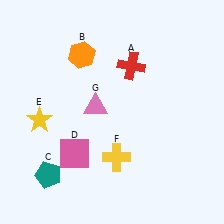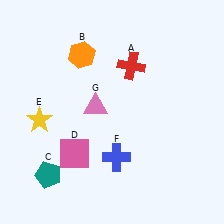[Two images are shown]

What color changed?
The cross (F) changed from yellow in Image 1 to blue in Image 2.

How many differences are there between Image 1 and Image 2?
There is 1 difference between the two images.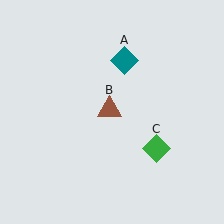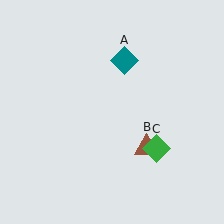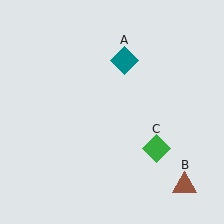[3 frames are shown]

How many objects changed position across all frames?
1 object changed position: brown triangle (object B).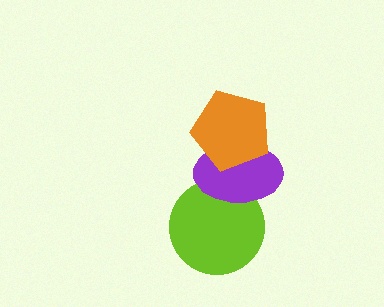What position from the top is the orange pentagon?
The orange pentagon is 1st from the top.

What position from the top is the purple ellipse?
The purple ellipse is 2nd from the top.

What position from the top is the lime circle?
The lime circle is 3rd from the top.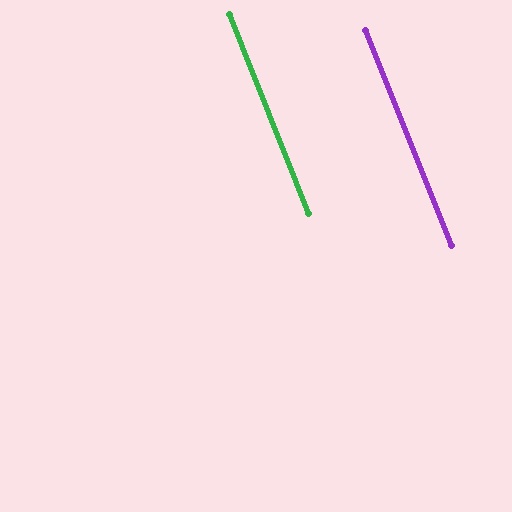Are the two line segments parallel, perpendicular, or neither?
Parallel — their directions differ by only 0.2°.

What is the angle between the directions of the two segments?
Approximately 0 degrees.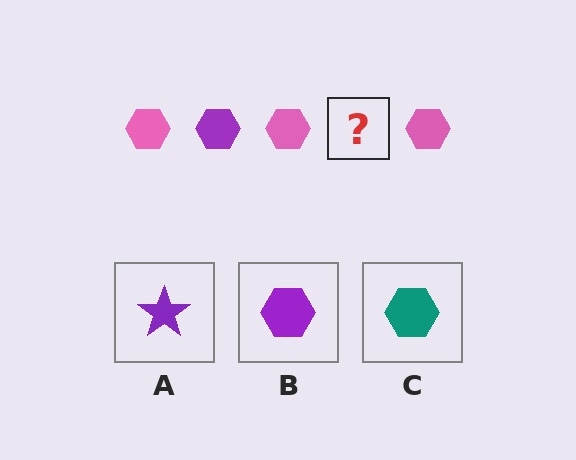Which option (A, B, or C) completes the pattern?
B.